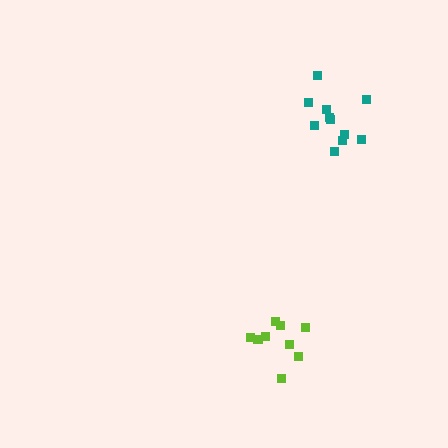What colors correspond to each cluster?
The clusters are colored: teal, lime.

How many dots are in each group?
Group 1: 11 dots, Group 2: 9 dots (20 total).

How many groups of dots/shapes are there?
There are 2 groups.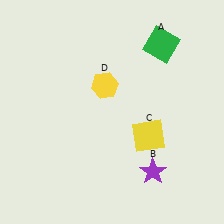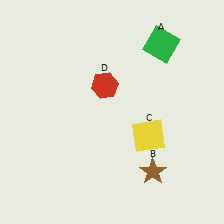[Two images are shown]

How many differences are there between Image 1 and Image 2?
There are 2 differences between the two images.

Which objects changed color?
B changed from purple to brown. D changed from yellow to red.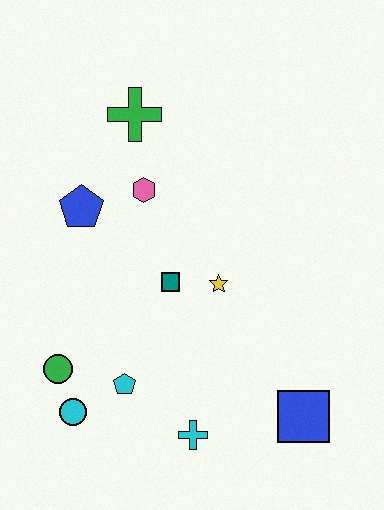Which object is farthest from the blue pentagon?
The blue square is farthest from the blue pentagon.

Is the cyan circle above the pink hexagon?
No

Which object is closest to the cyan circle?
The green circle is closest to the cyan circle.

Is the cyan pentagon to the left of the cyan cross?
Yes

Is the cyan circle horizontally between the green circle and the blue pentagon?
Yes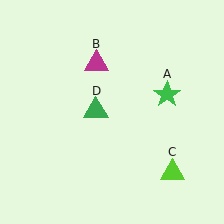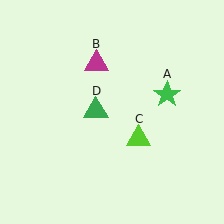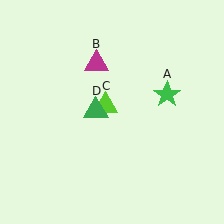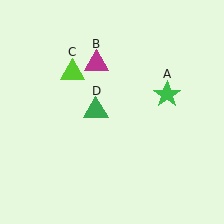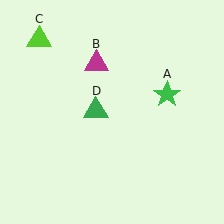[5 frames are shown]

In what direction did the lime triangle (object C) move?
The lime triangle (object C) moved up and to the left.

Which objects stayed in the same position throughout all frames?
Green star (object A) and magenta triangle (object B) and green triangle (object D) remained stationary.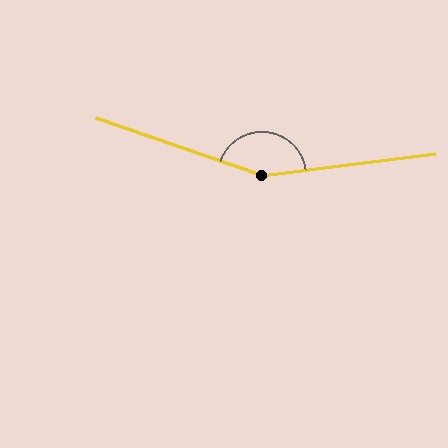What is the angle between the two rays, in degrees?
Approximately 154 degrees.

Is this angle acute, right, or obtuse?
It is obtuse.